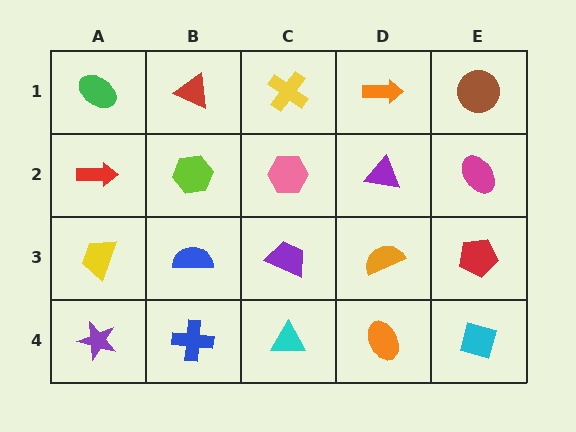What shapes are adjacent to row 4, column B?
A blue semicircle (row 3, column B), a purple star (row 4, column A), a cyan triangle (row 4, column C).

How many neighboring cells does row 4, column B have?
3.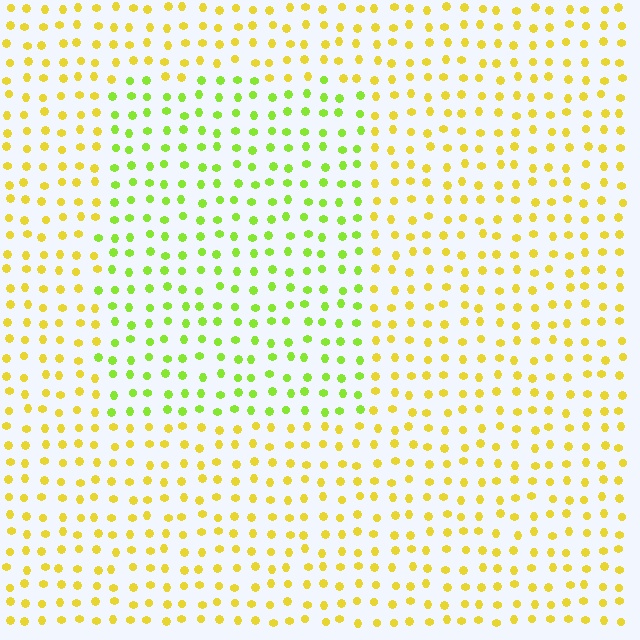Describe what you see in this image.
The image is filled with small yellow elements in a uniform arrangement. A rectangle-shaped region is visible where the elements are tinted to a slightly different hue, forming a subtle color boundary.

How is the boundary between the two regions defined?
The boundary is defined purely by a slight shift in hue (about 38 degrees). Spacing, size, and orientation are identical on both sides.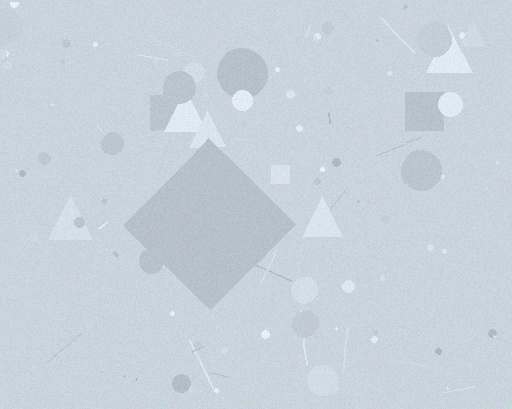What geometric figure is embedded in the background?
A diamond is embedded in the background.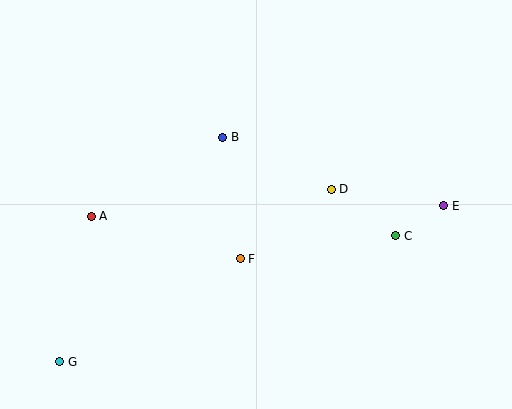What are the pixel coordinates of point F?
Point F is at (240, 259).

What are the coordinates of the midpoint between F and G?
The midpoint between F and G is at (150, 310).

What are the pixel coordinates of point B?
Point B is at (223, 137).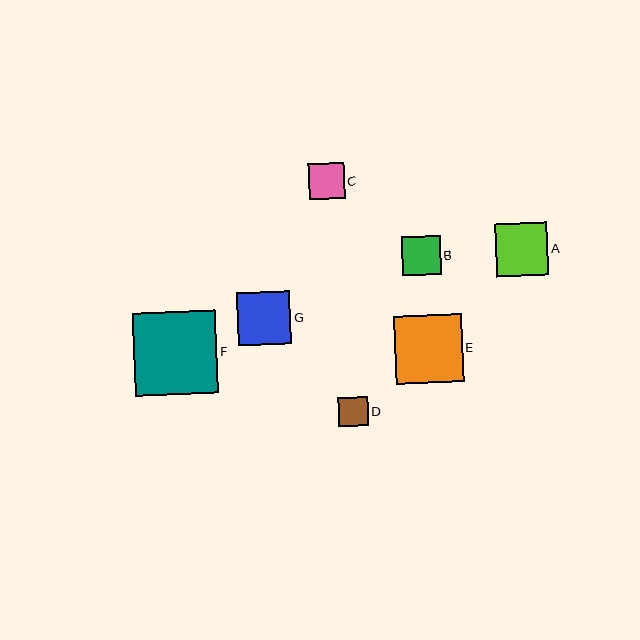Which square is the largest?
Square F is the largest with a size of approximately 83 pixels.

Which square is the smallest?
Square D is the smallest with a size of approximately 30 pixels.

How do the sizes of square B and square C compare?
Square B and square C are approximately the same size.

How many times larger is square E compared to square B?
Square E is approximately 1.8 times the size of square B.